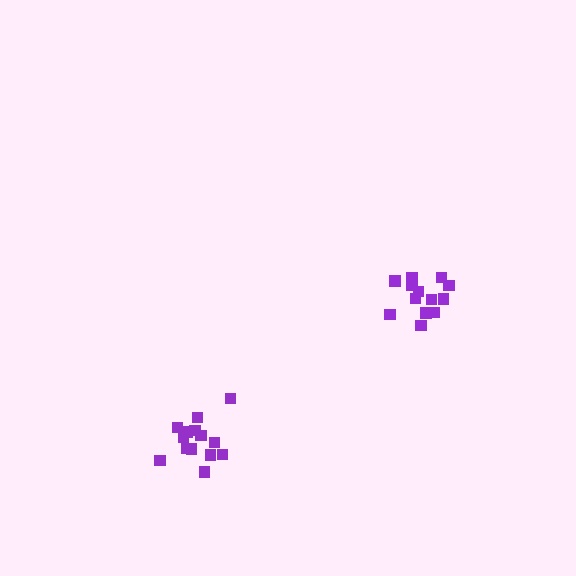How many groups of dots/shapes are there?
There are 2 groups.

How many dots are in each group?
Group 1: 14 dots, Group 2: 14 dots (28 total).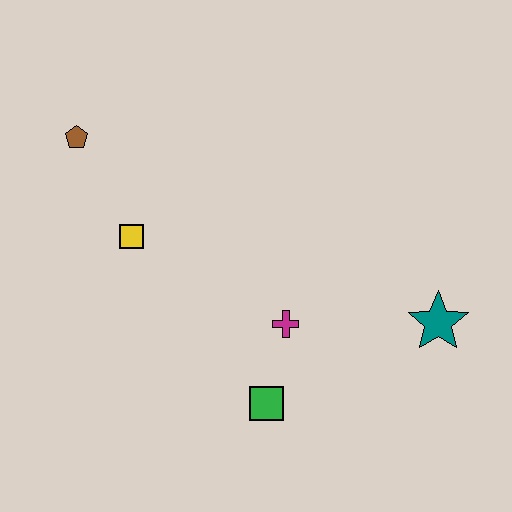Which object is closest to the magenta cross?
The green square is closest to the magenta cross.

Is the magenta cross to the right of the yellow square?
Yes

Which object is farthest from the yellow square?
The teal star is farthest from the yellow square.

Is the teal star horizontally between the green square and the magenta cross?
No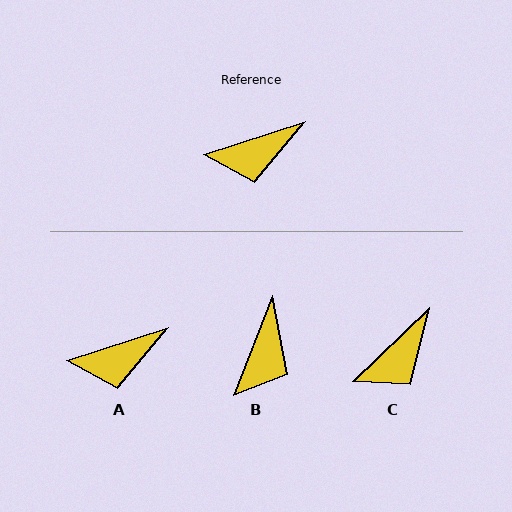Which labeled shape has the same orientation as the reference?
A.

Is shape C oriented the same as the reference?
No, it is off by about 26 degrees.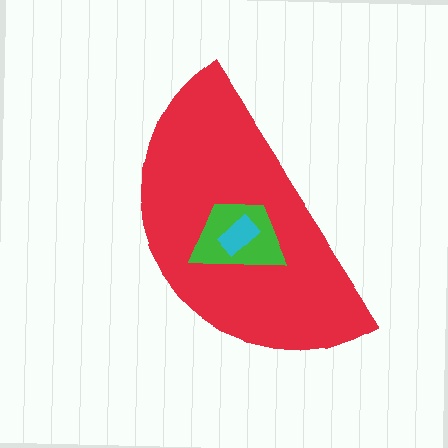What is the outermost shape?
The red semicircle.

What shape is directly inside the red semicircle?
The green trapezoid.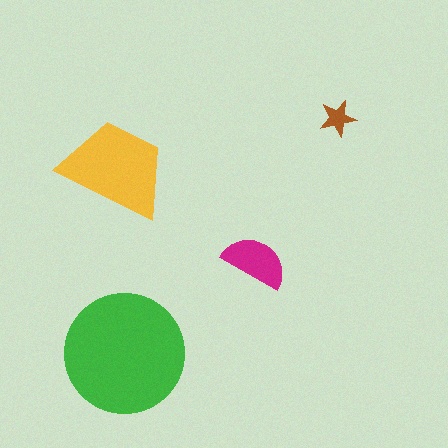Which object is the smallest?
The brown star.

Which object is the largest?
The green circle.